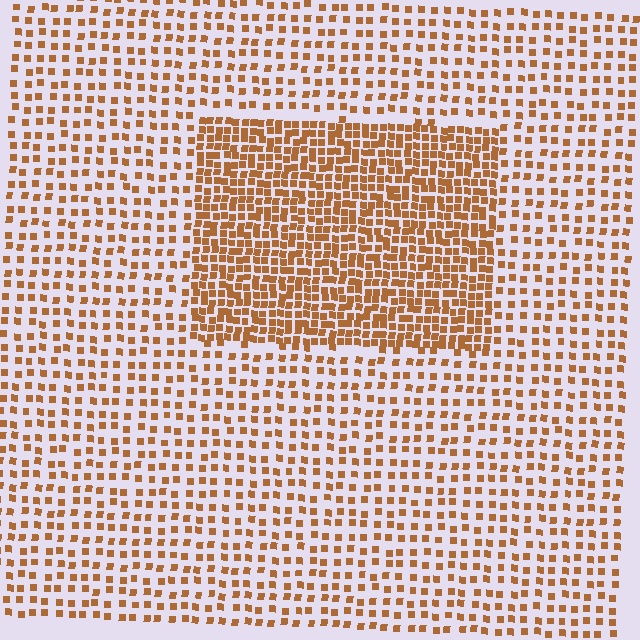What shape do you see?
I see a rectangle.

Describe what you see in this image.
The image contains small brown elements arranged at two different densities. A rectangle-shaped region is visible where the elements are more densely packed than the surrounding area.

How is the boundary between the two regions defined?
The boundary is defined by a change in element density (approximately 2.1x ratio). All elements are the same color, size, and shape.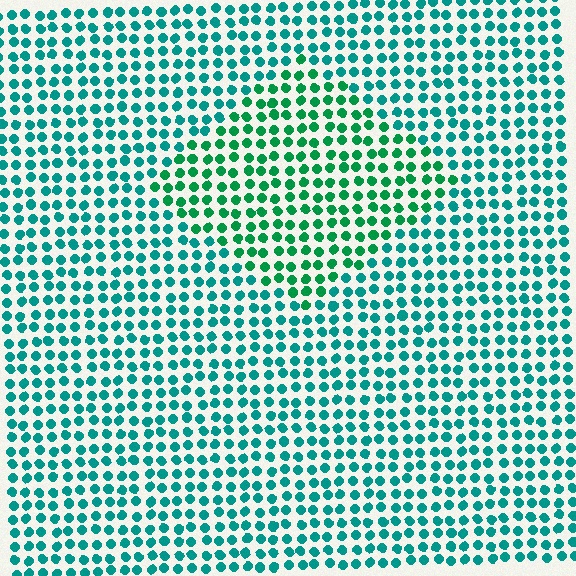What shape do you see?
I see a diamond.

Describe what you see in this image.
The image is filled with small teal elements in a uniform arrangement. A diamond-shaped region is visible where the elements are tinted to a slightly different hue, forming a subtle color boundary.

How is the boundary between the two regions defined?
The boundary is defined purely by a slight shift in hue (about 29 degrees). Spacing, size, and orientation are identical on both sides.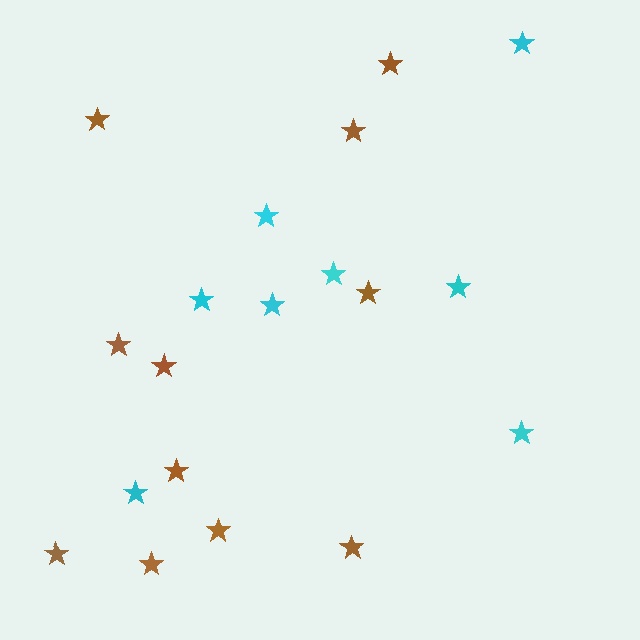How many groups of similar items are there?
There are 2 groups: one group of cyan stars (8) and one group of brown stars (11).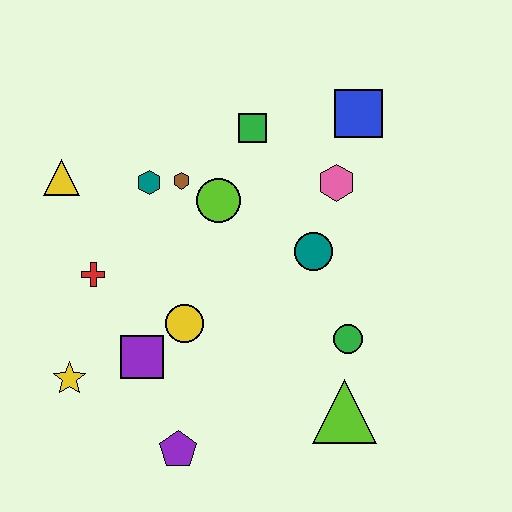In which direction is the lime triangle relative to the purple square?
The lime triangle is to the right of the purple square.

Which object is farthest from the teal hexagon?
The lime triangle is farthest from the teal hexagon.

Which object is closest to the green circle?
The lime triangle is closest to the green circle.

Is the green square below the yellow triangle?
No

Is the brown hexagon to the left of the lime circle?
Yes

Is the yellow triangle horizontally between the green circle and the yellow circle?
No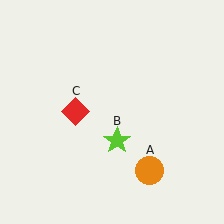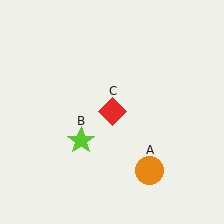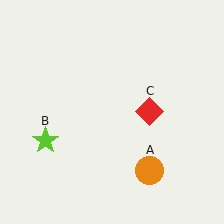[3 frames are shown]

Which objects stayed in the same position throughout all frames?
Orange circle (object A) remained stationary.